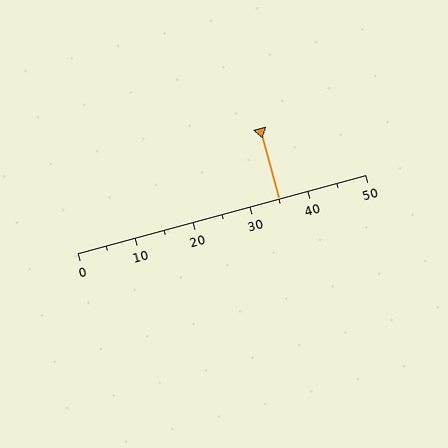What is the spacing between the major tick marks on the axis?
The major ticks are spaced 10 apart.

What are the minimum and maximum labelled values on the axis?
The axis runs from 0 to 50.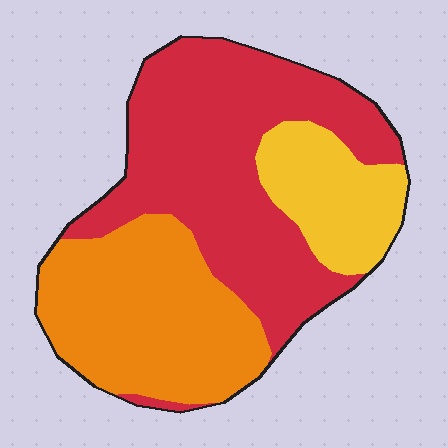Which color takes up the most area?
Red, at roughly 50%.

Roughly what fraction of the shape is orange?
Orange covers 34% of the shape.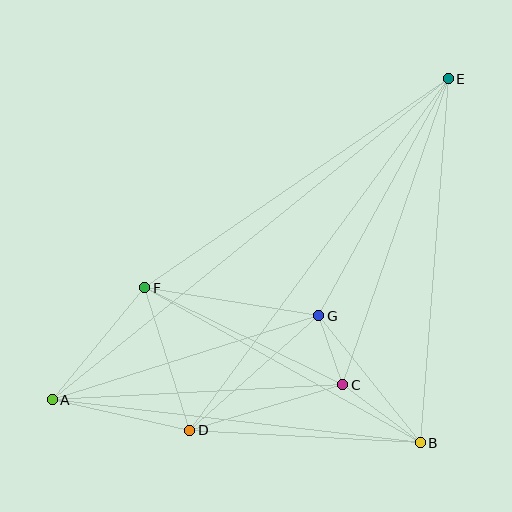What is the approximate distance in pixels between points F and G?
The distance between F and G is approximately 176 pixels.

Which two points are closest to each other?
Points C and G are closest to each other.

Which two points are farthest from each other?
Points A and E are farthest from each other.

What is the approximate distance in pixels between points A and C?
The distance between A and C is approximately 291 pixels.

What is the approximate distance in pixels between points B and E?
The distance between B and E is approximately 365 pixels.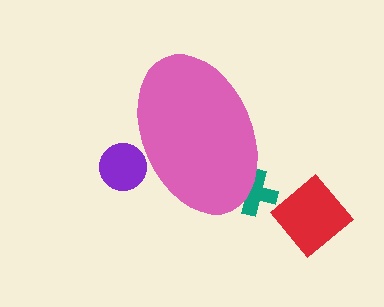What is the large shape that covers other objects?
A pink ellipse.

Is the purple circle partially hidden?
Yes, the purple circle is partially hidden behind the pink ellipse.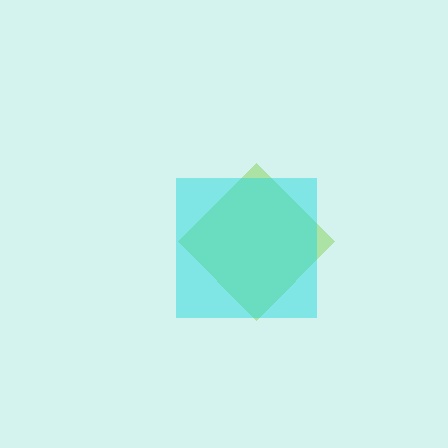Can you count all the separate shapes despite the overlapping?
Yes, there are 2 separate shapes.